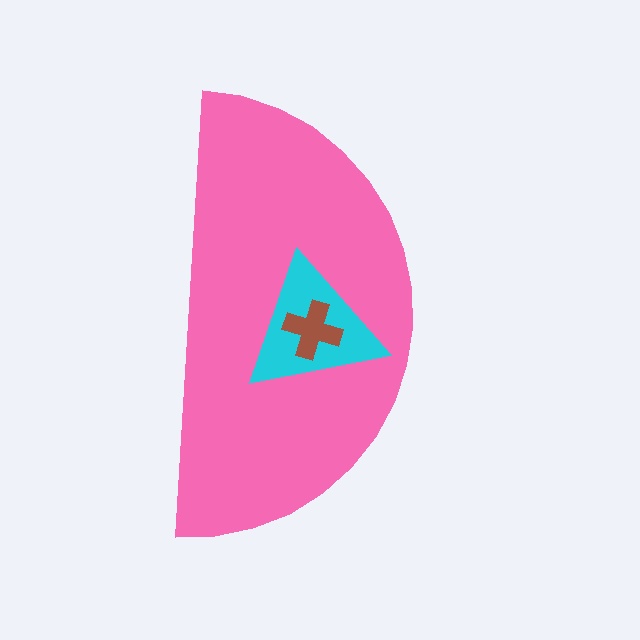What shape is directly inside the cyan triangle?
The brown cross.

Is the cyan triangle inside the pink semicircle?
Yes.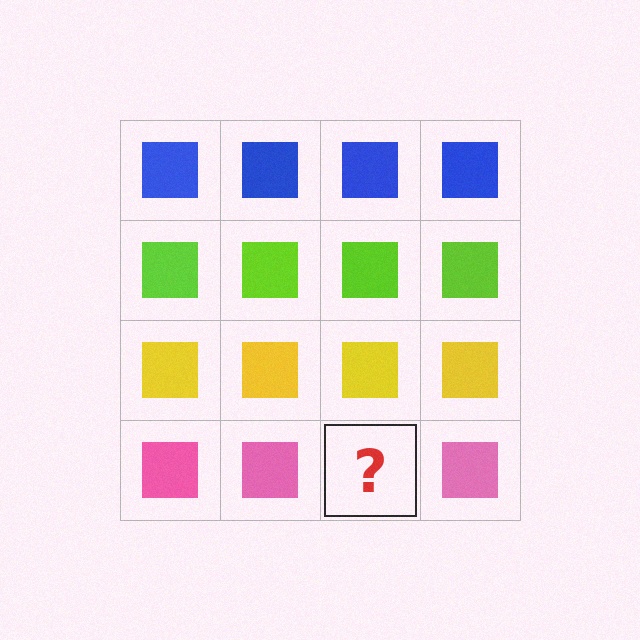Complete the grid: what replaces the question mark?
The question mark should be replaced with a pink square.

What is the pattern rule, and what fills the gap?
The rule is that each row has a consistent color. The gap should be filled with a pink square.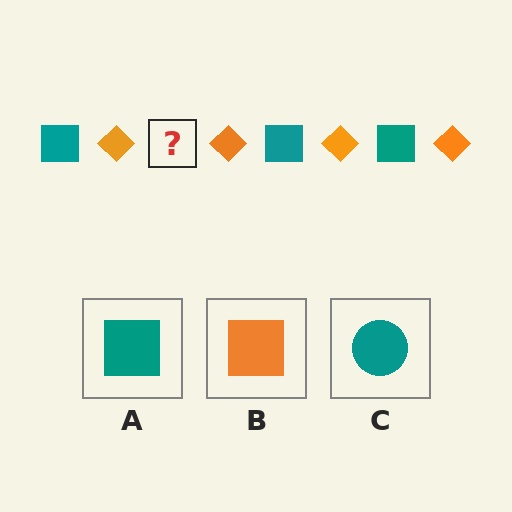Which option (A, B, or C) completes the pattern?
A.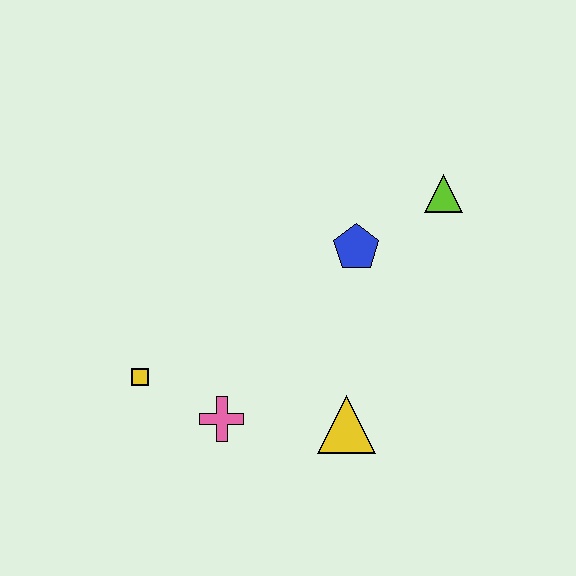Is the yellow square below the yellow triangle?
No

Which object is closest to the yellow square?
The pink cross is closest to the yellow square.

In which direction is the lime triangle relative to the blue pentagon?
The lime triangle is to the right of the blue pentagon.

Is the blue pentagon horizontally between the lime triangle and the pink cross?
Yes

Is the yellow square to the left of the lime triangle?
Yes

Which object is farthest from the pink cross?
The lime triangle is farthest from the pink cross.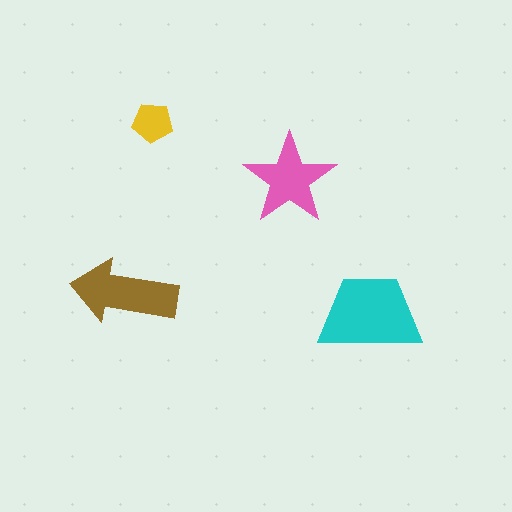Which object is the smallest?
The yellow pentagon.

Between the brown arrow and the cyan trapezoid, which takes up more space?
The cyan trapezoid.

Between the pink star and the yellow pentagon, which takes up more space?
The pink star.